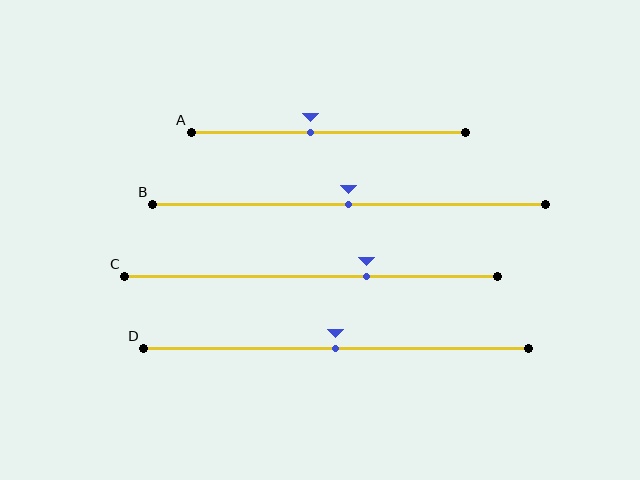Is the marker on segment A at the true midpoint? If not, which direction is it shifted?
No, the marker on segment A is shifted to the left by about 6% of the segment length.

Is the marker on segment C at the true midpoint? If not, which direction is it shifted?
No, the marker on segment C is shifted to the right by about 15% of the segment length.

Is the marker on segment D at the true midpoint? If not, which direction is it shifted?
Yes, the marker on segment D is at the true midpoint.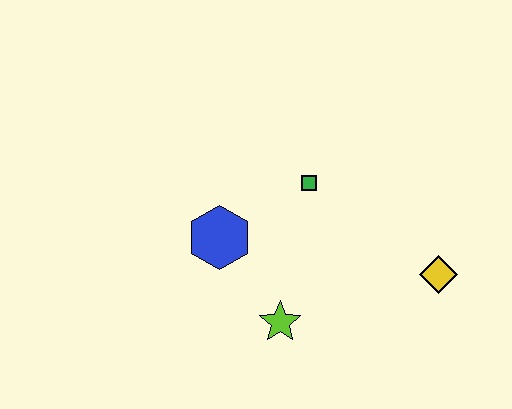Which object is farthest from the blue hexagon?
The yellow diamond is farthest from the blue hexagon.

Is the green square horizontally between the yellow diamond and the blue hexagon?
Yes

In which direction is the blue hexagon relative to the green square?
The blue hexagon is to the left of the green square.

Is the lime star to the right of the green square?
No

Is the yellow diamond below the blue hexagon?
Yes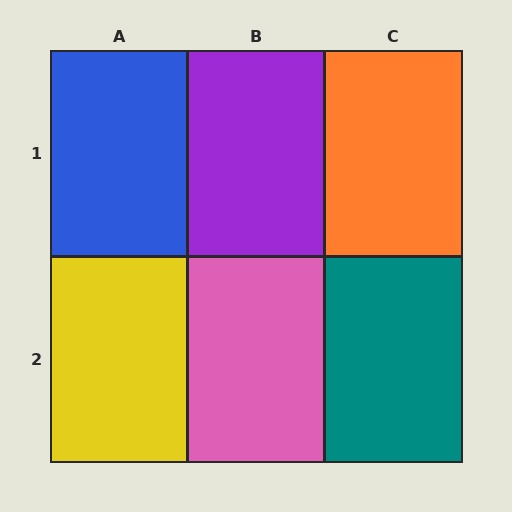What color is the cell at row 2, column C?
Teal.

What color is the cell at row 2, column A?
Yellow.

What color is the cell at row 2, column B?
Pink.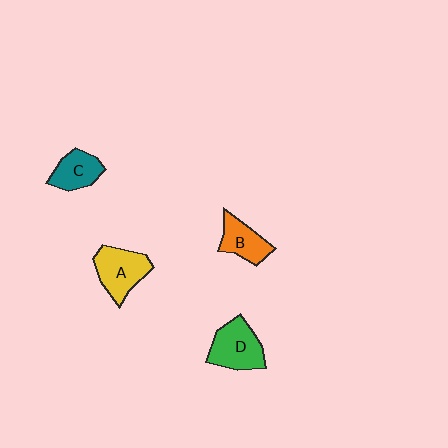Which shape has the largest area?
Shape D (green).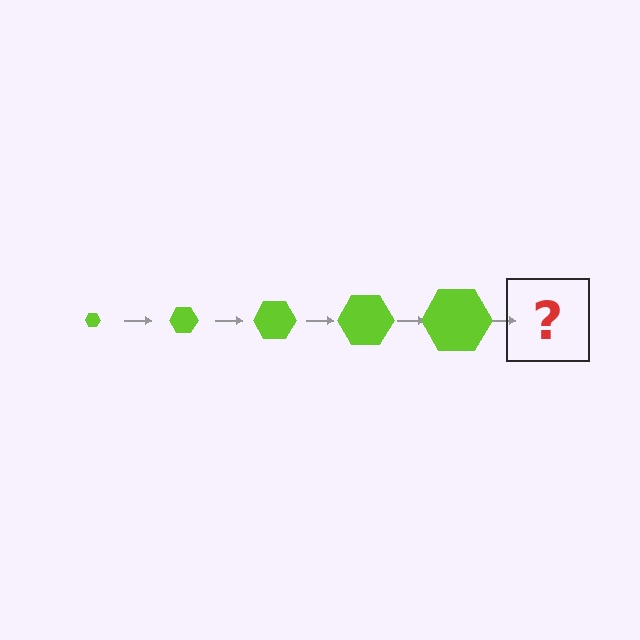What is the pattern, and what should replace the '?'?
The pattern is that the hexagon gets progressively larger each step. The '?' should be a lime hexagon, larger than the previous one.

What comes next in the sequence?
The next element should be a lime hexagon, larger than the previous one.